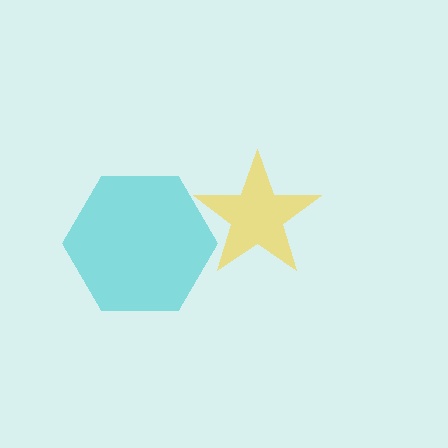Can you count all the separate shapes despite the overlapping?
Yes, there are 2 separate shapes.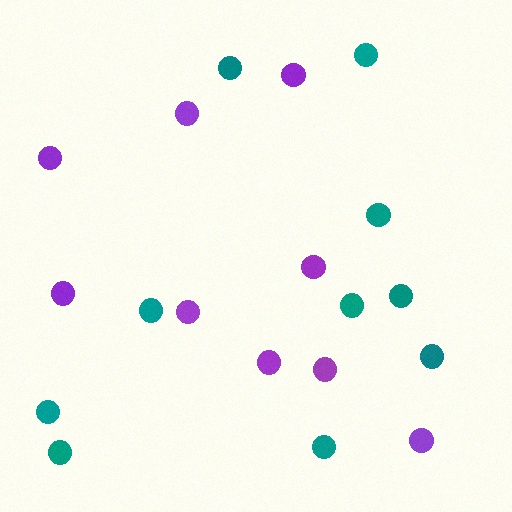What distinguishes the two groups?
There are 2 groups: one group of purple circles (9) and one group of teal circles (10).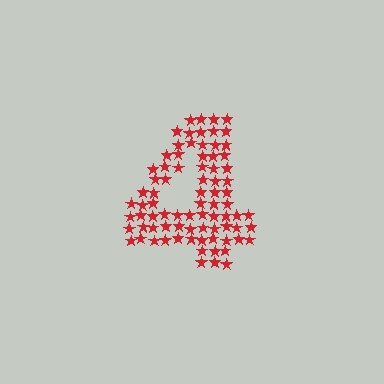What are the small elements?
The small elements are stars.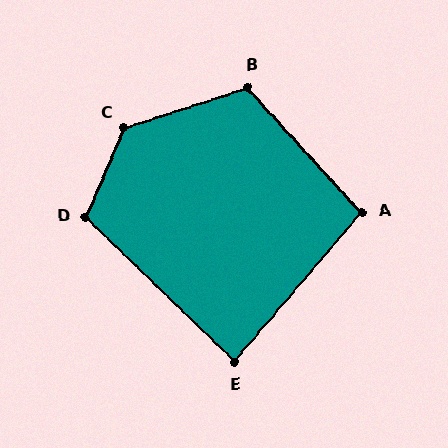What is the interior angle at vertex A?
Approximately 97 degrees (obtuse).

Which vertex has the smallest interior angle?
E, at approximately 86 degrees.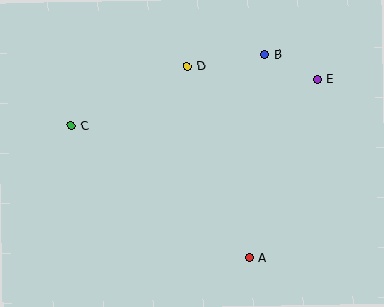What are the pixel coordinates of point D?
Point D is at (187, 66).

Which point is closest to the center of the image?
Point D at (187, 66) is closest to the center.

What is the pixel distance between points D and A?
The distance between D and A is 202 pixels.